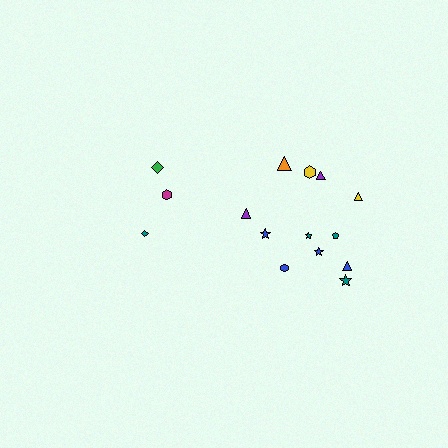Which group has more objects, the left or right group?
The right group.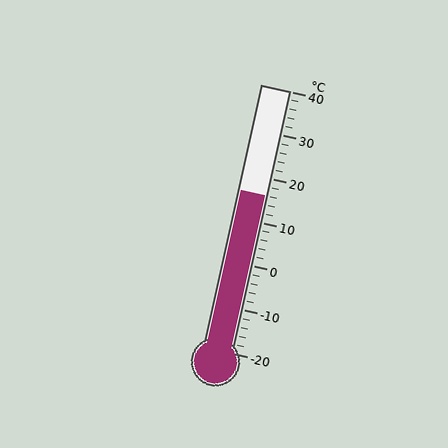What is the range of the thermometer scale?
The thermometer scale ranges from -20°C to 40°C.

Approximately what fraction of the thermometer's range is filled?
The thermometer is filled to approximately 60% of its range.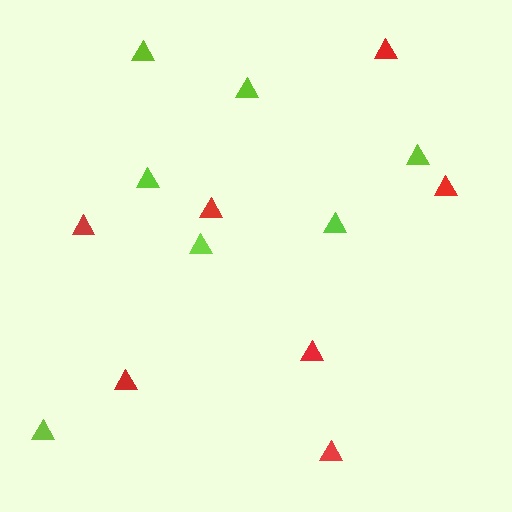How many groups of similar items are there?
There are 2 groups: one group of red triangles (7) and one group of lime triangles (7).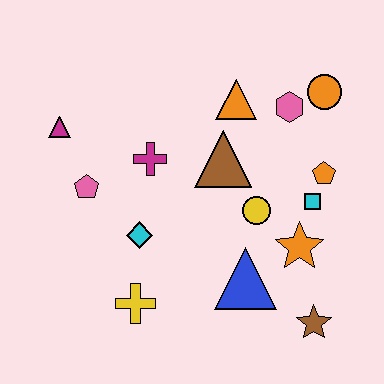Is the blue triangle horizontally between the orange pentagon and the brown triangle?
Yes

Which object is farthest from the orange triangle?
The brown star is farthest from the orange triangle.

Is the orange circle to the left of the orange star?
No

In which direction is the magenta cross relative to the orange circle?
The magenta cross is to the left of the orange circle.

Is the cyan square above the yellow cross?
Yes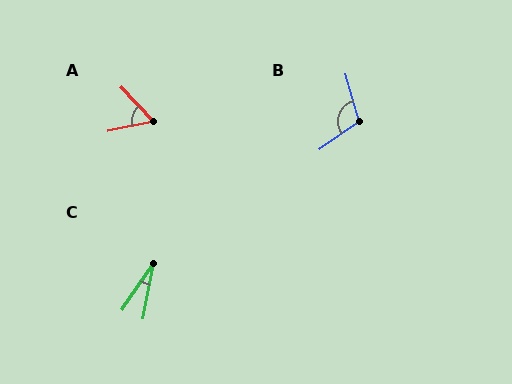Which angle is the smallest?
C, at approximately 24 degrees.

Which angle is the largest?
B, at approximately 110 degrees.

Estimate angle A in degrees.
Approximately 58 degrees.